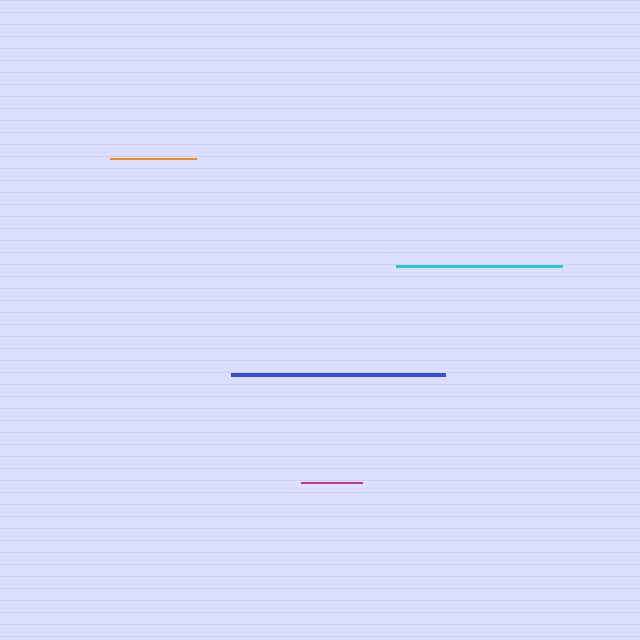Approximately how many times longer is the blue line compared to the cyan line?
The blue line is approximately 1.3 times the length of the cyan line.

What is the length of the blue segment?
The blue segment is approximately 214 pixels long.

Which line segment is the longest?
The blue line is the longest at approximately 214 pixels.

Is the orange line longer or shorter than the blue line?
The blue line is longer than the orange line.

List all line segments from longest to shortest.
From longest to shortest: blue, cyan, orange, magenta.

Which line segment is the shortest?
The magenta line is the shortest at approximately 61 pixels.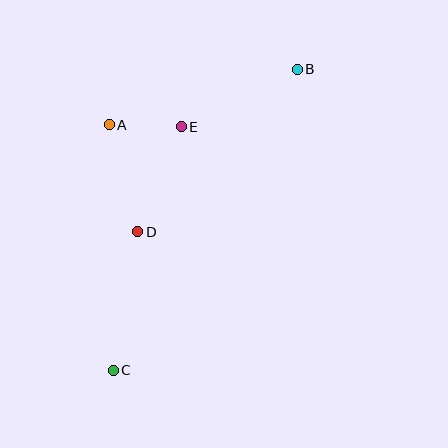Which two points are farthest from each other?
Points B and C are farthest from each other.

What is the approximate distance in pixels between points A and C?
The distance between A and C is approximately 245 pixels.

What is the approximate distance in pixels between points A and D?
The distance between A and D is approximately 110 pixels.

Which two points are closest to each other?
Points A and E are closest to each other.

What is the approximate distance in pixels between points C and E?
The distance between C and E is approximately 253 pixels.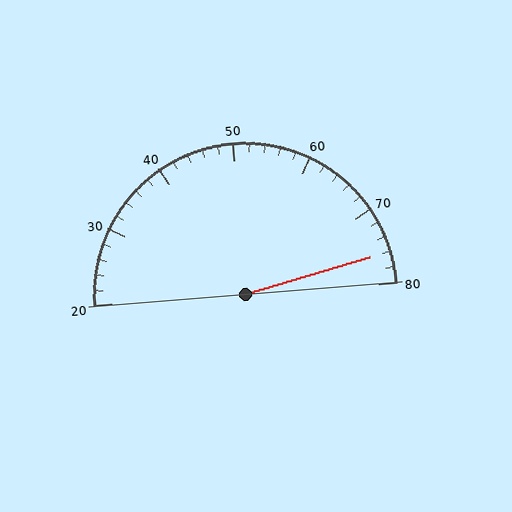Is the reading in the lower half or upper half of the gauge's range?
The reading is in the upper half of the range (20 to 80).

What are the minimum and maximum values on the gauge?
The gauge ranges from 20 to 80.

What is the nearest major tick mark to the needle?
The nearest major tick mark is 80.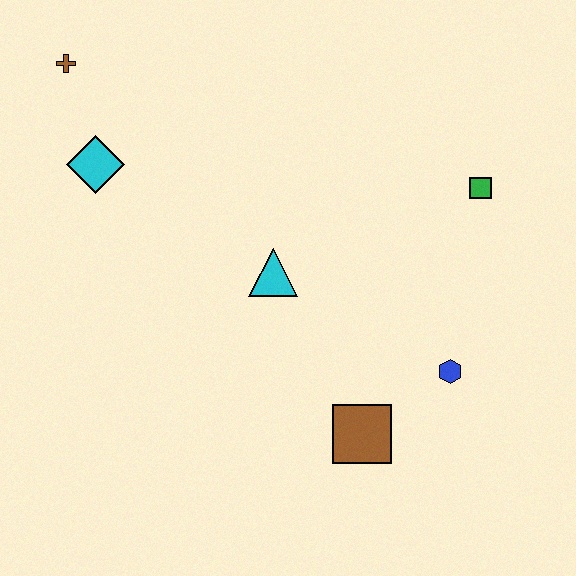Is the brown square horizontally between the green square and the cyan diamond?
Yes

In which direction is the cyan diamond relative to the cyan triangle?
The cyan diamond is to the left of the cyan triangle.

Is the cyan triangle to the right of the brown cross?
Yes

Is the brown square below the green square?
Yes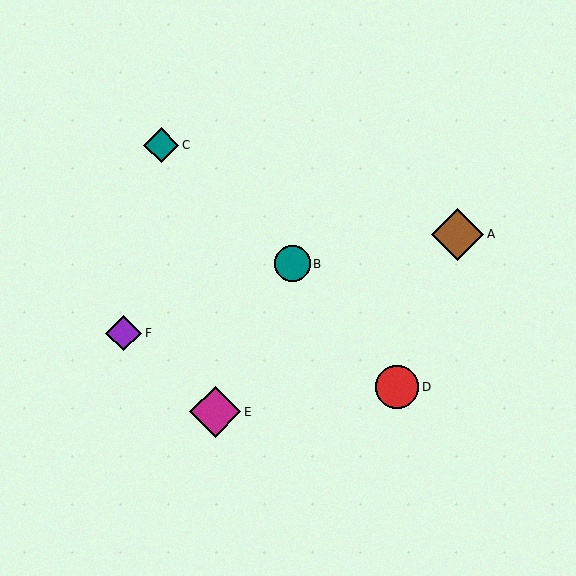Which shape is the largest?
The brown diamond (labeled A) is the largest.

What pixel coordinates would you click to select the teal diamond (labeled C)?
Click at (161, 145) to select the teal diamond C.